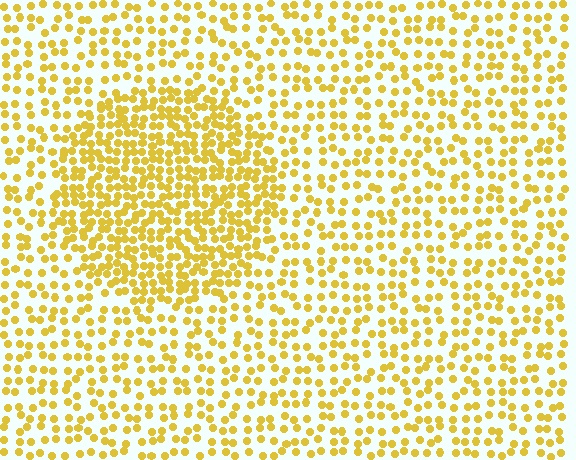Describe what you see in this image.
The image contains small yellow elements arranged at two different densities. A circle-shaped region is visible where the elements are more densely packed than the surrounding area.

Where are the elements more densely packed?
The elements are more densely packed inside the circle boundary.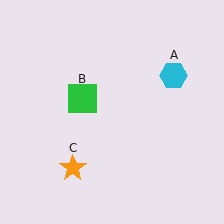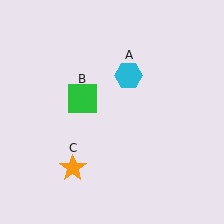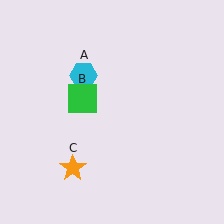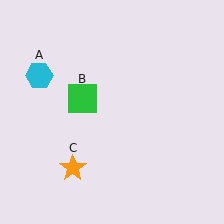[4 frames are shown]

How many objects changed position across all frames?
1 object changed position: cyan hexagon (object A).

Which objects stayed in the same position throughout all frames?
Green square (object B) and orange star (object C) remained stationary.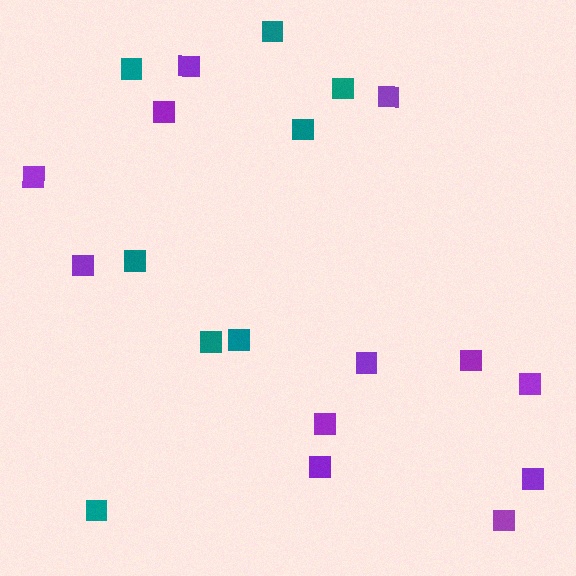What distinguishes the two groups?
There are 2 groups: one group of teal squares (8) and one group of purple squares (12).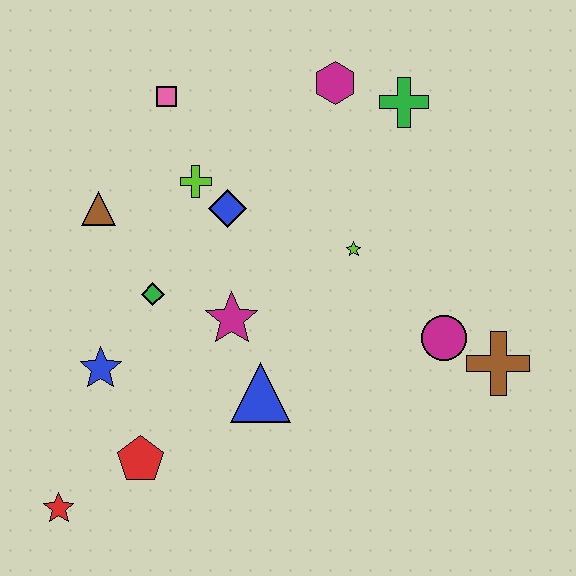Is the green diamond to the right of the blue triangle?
No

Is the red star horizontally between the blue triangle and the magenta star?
No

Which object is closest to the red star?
The red pentagon is closest to the red star.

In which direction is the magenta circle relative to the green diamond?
The magenta circle is to the right of the green diamond.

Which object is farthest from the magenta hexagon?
The red star is farthest from the magenta hexagon.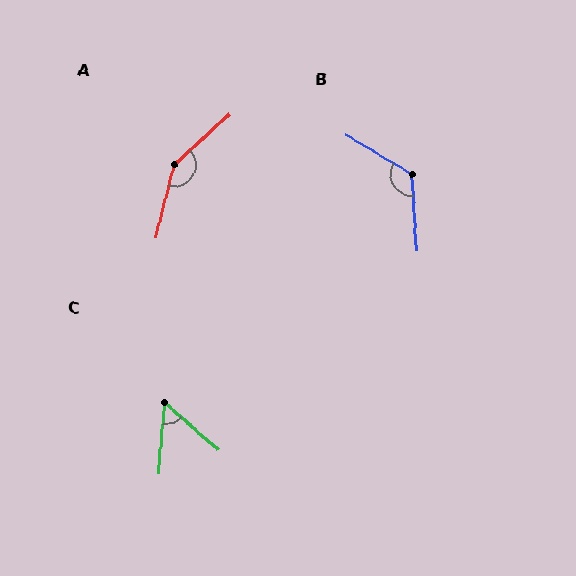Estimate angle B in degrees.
Approximately 124 degrees.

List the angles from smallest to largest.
C (54°), B (124°), A (147°).